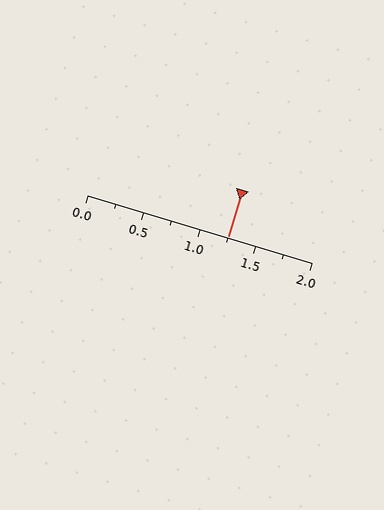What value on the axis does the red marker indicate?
The marker indicates approximately 1.25.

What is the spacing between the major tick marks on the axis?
The major ticks are spaced 0.5 apart.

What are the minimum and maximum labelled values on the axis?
The axis runs from 0.0 to 2.0.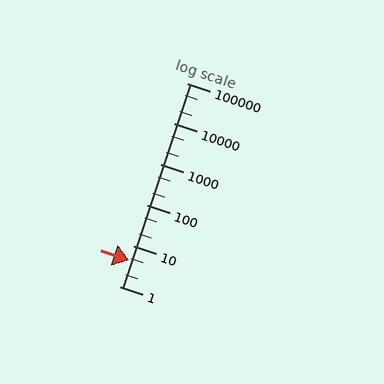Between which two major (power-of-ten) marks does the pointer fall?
The pointer is between 1 and 10.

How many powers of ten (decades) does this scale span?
The scale spans 5 decades, from 1 to 100000.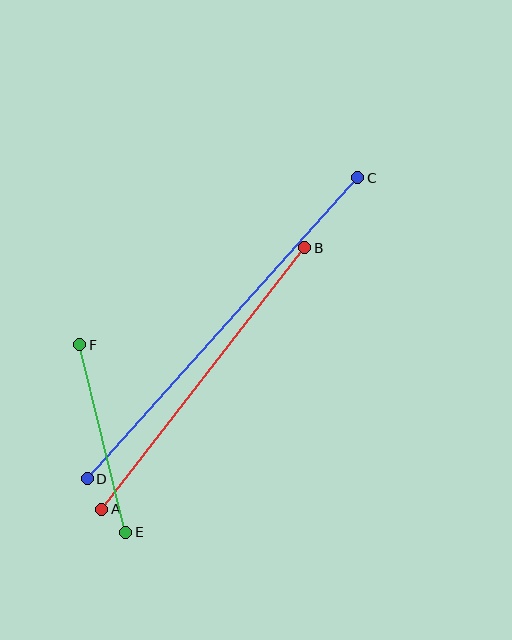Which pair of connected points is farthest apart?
Points C and D are farthest apart.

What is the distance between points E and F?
The distance is approximately 193 pixels.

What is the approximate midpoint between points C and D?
The midpoint is at approximately (223, 328) pixels.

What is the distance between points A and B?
The distance is approximately 331 pixels.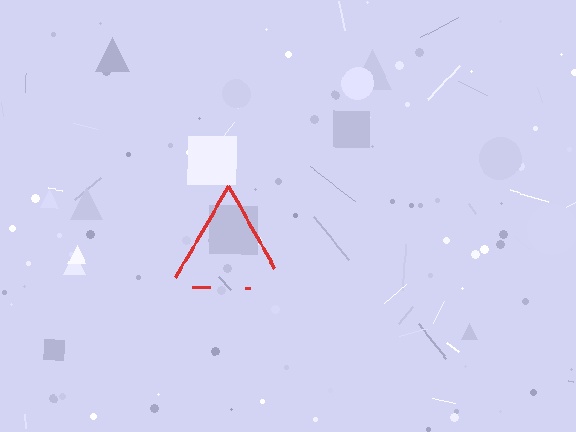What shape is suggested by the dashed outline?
The dashed outline suggests a triangle.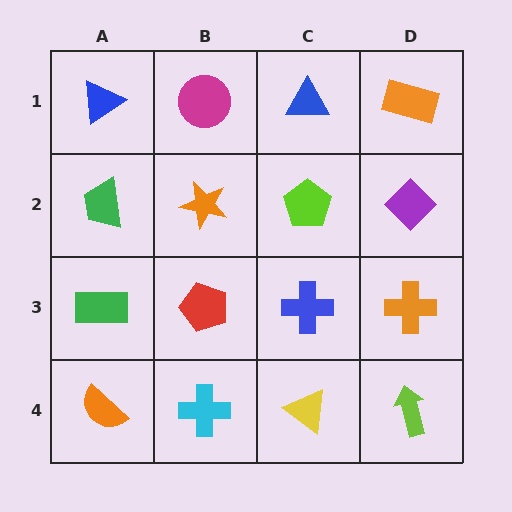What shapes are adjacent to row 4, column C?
A blue cross (row 3, column C), a cyan cross (row 4, column B), a lime arrow (row 4, column D).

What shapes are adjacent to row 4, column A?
A green rectangle (row 3, column A), a cyan cross (row 4, column B).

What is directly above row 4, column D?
An orange cross.